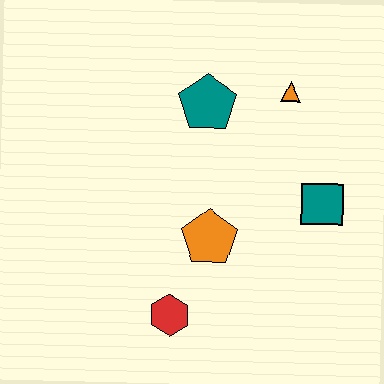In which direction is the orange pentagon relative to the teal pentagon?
The orange pentagon is below the teal pentagon.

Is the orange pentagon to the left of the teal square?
Yes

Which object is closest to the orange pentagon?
The red hexagon is closest to the orange pentagon.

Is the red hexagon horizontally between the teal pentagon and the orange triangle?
No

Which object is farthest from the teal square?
The red hexagon is farthest from the teal square.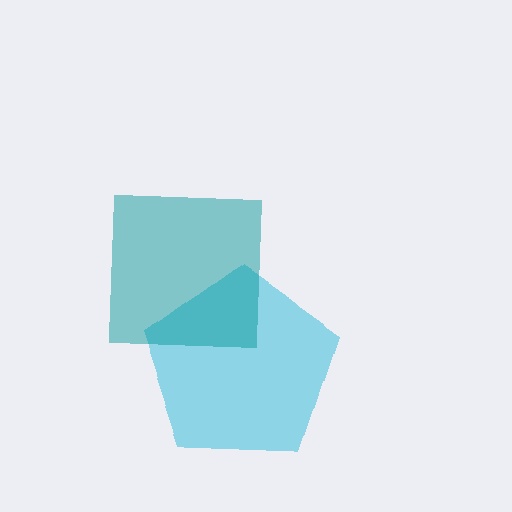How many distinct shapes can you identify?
There are 2 distinct shapes: a cyan pentagon, a teal square.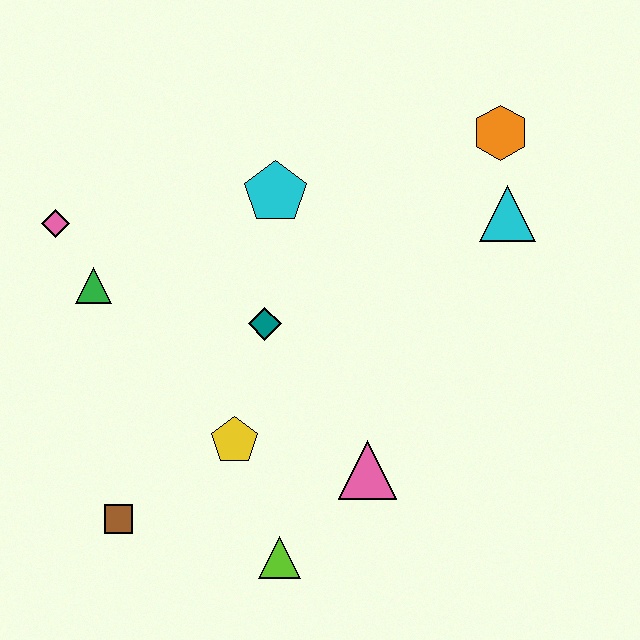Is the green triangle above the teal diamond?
Yes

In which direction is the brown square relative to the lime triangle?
The brown square is to the left of the lime triangle.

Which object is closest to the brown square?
The yellow pentagon is closest to the brown square.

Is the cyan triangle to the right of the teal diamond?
Yes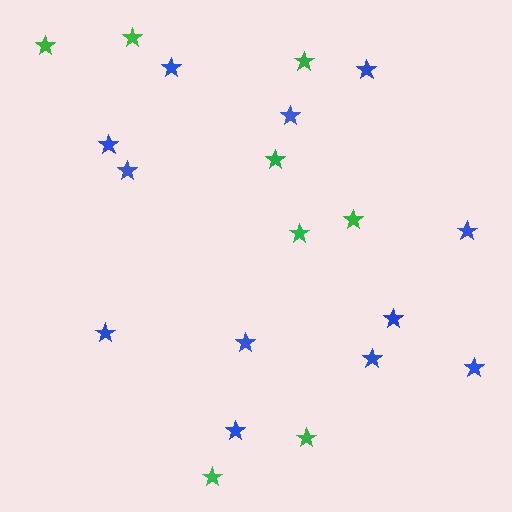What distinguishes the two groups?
There are 2 groups: one group of blue stars (12) and one group of green stars (8).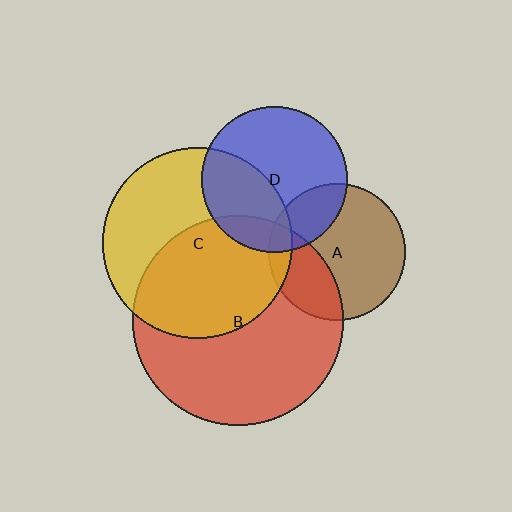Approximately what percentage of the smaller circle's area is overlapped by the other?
Approximately 20%.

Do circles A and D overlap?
Yes.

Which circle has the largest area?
Circle B (red).